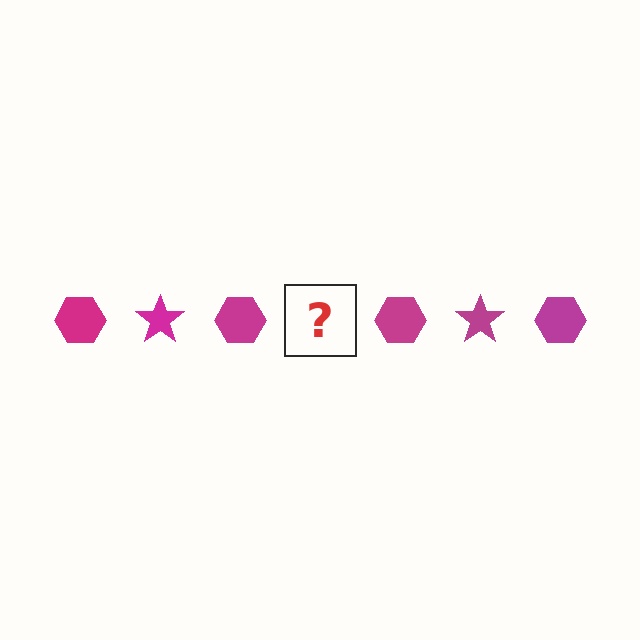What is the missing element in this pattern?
The missing element is a magenta star.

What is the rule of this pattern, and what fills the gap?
The rule is that the pattern cycles through hexagon, star shapes in magenta. The gap should be filled with a magenta star.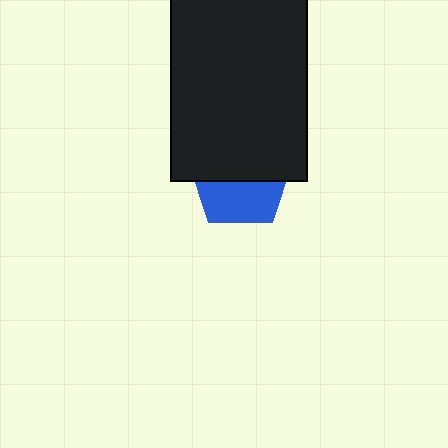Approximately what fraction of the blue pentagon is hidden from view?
Roughly 55% of the blue pentagon is hidden behind the black rectangle.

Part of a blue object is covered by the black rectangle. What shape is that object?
It is a pentagon.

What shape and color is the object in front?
The object in front is a black rectangle.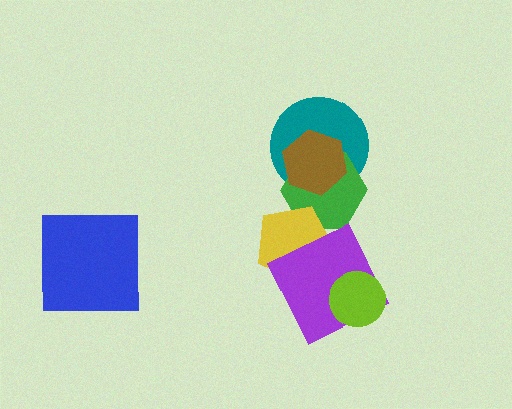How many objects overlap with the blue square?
0 objects overlap with the blue square.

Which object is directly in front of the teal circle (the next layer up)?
The green hexagon is directly in front of the teal circle.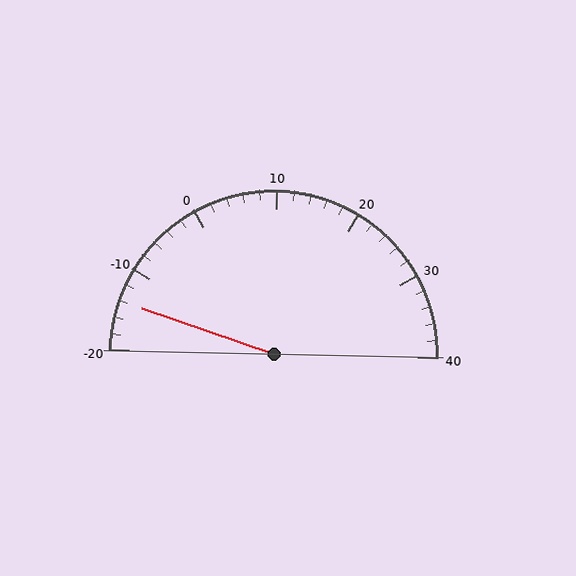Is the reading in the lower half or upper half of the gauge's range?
The reading is in the lower half of the range (-20 to 40).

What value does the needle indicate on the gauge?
The needle indicates approximately -14.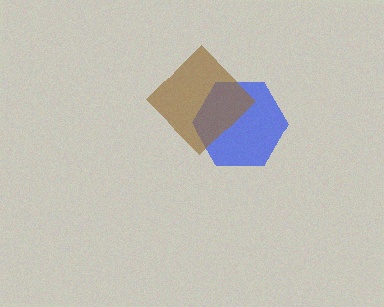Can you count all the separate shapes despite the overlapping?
Yes, there are 2 separate shapes.